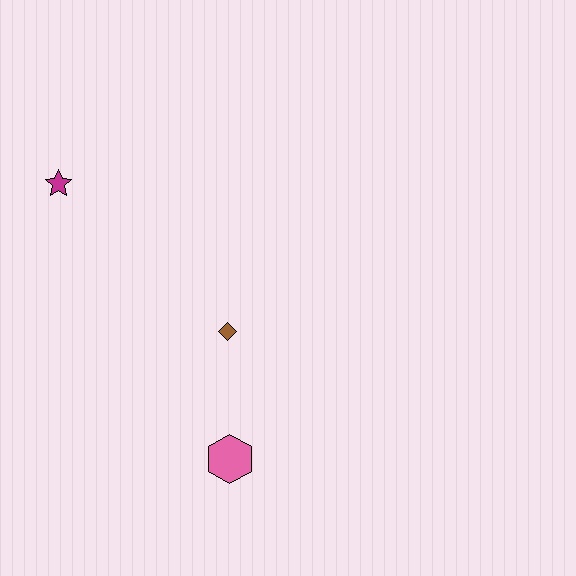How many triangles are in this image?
There are no triangles.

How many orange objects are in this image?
There are no orange objects.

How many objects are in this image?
There are 3 objects.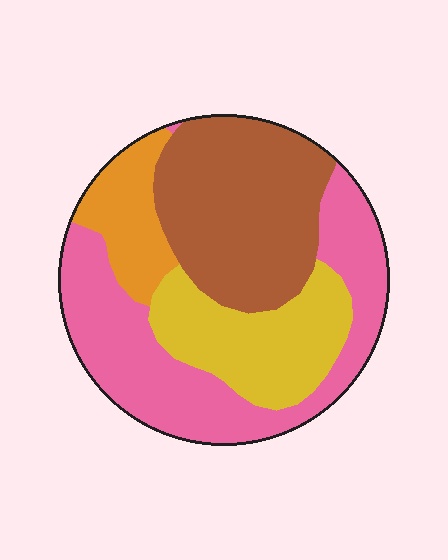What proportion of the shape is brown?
Brown takes up about one third (1/3) of the shape.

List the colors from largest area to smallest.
From largest to smallest: pink, brown, yellow, orange.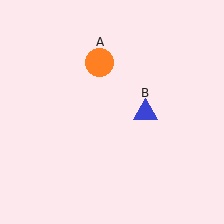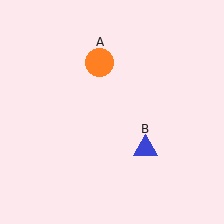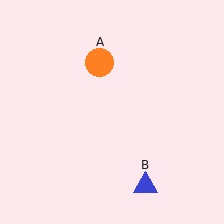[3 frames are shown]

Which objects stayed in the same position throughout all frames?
Orange circle (object A) remained stationary.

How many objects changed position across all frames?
1 object changed position: blue triangle (object B).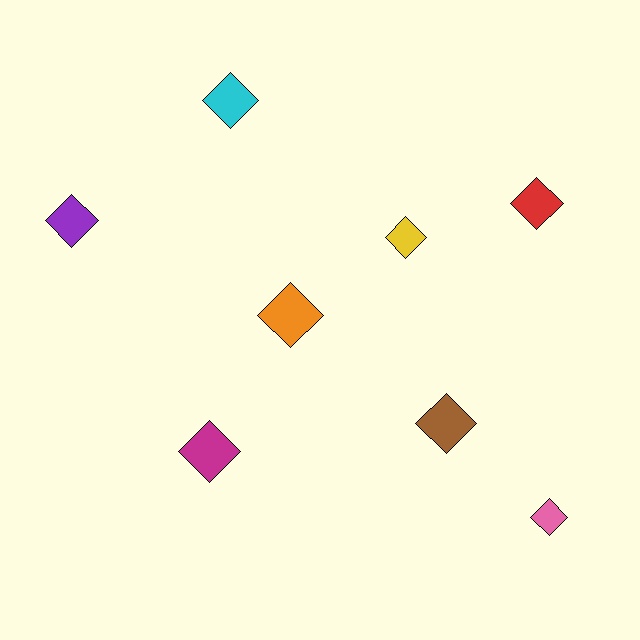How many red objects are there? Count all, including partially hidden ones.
There is 1 red object.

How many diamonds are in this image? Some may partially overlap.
There are 8 diamonds.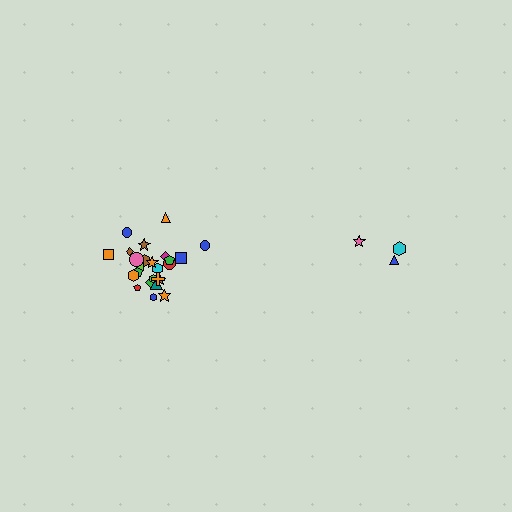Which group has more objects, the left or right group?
The left group.